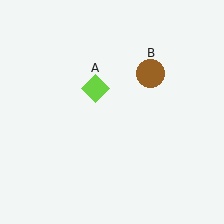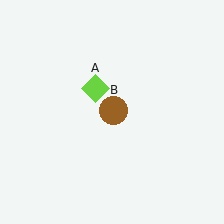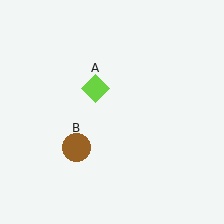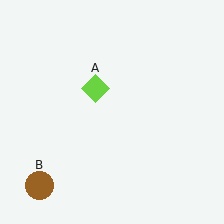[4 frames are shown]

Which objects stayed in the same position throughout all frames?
Lime diamond (object A) remained stationary.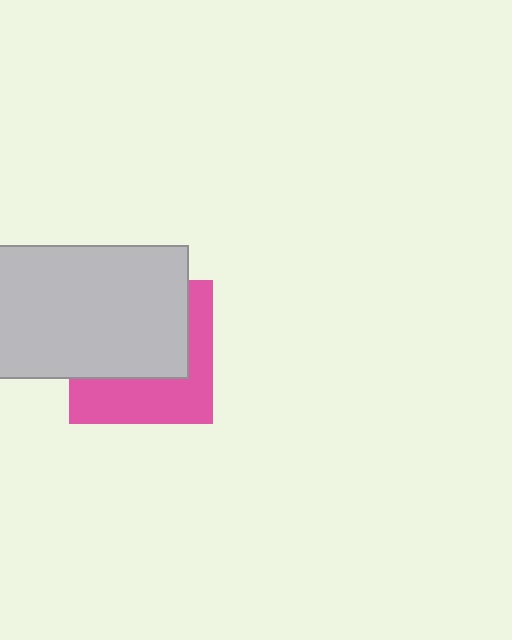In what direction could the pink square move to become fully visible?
The pink square could move down. That would shift it out from behind the light gray rectangle entirely.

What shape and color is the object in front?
The object in front is a light gray rectangle.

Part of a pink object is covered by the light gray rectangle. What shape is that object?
It is a square.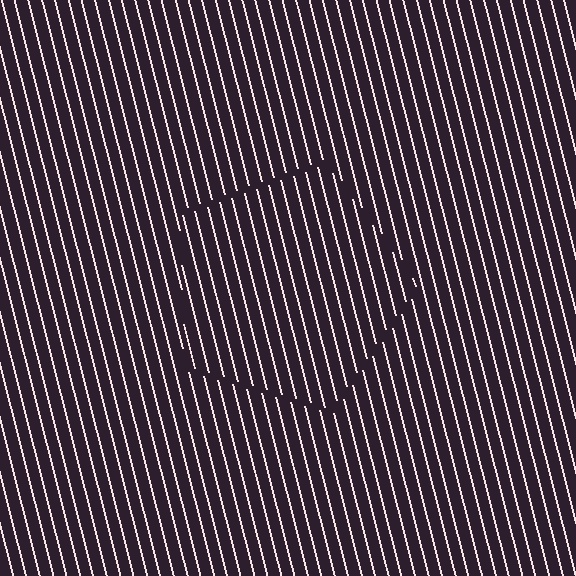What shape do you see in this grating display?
An illusory pentagon. The interior of the shape contains the same grating, shifted by half a period — the contour is defined by the phase discontinuity where line-ends from the inner and outer gratings abut.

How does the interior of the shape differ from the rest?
The interior of the shape contains the same grating, shifted by half a period — the contour is defined by the phase discontinuity where line-ends from the inner and outer gratings abut.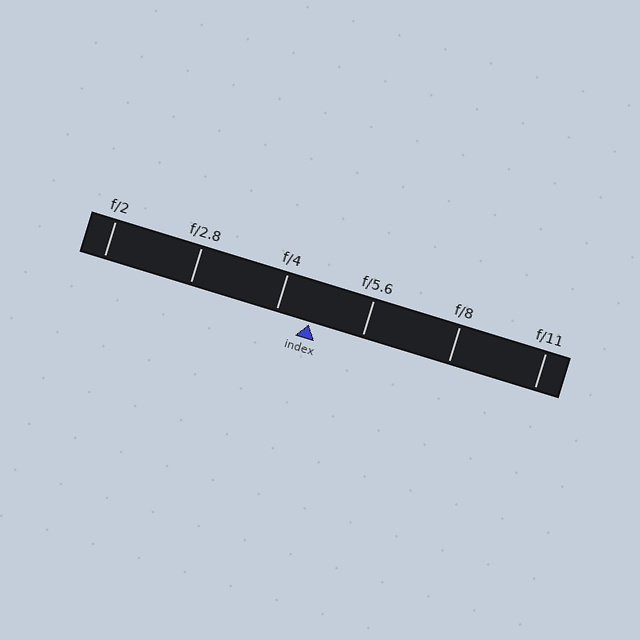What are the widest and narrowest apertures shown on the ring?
The widest aperture shown is f/2 and the narrowest is f/11.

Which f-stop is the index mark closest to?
The index mark is closest to f/4.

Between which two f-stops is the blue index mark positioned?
The index mark is between f/4 and f/5.6.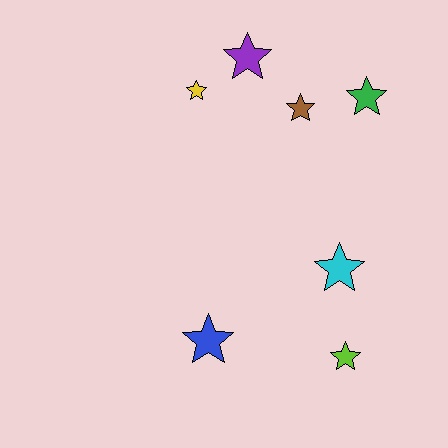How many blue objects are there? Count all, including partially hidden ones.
There is 1 blue object.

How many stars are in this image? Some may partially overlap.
There are 7 stars.